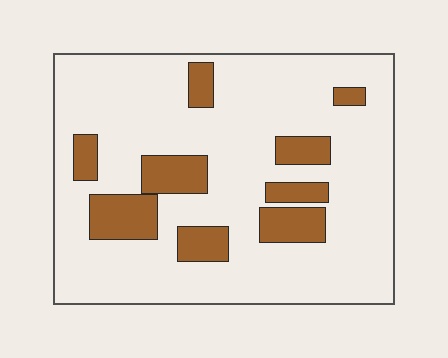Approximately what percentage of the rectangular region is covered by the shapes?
Approximately 20%.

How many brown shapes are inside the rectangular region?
9.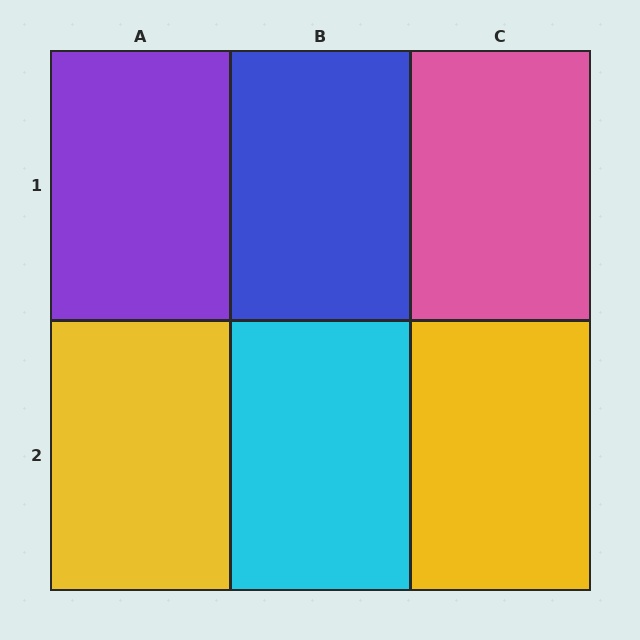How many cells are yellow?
2 cells are yellow.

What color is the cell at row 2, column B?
Cyan.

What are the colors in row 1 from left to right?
Purple, blue, pink.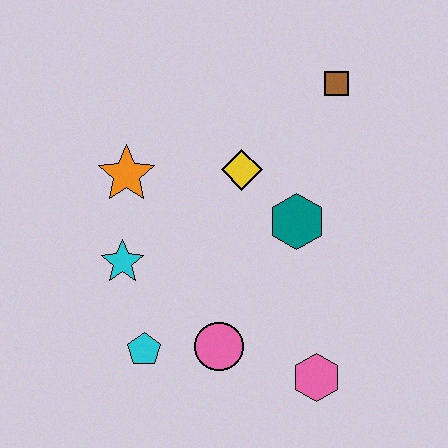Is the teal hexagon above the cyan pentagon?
Yes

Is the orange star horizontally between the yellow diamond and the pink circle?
No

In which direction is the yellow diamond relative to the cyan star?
The yellow diamond is to the right of the cyan star.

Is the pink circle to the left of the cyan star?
No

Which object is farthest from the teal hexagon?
The cyan pentagon is farthest from the teal hexagon.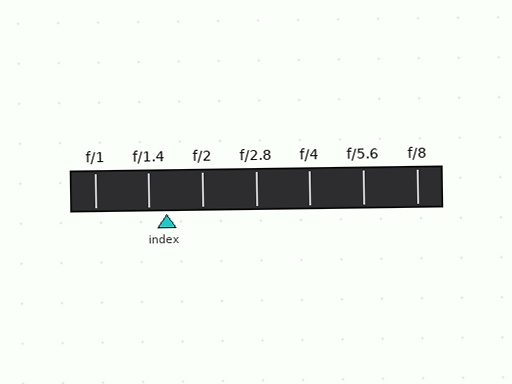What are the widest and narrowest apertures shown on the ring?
The widest aperture shown is f/1 and the narrowest is f/8.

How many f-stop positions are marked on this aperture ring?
There are 7 f-stop positions marked.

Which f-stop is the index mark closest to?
The index mark is closest to f/1.4.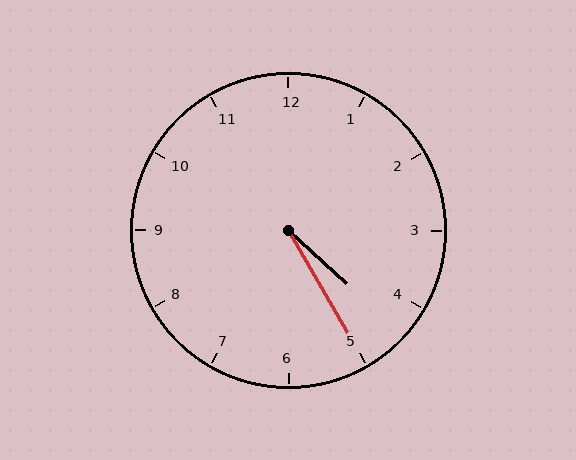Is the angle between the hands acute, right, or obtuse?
It is acute.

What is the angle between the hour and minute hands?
Approximately 18 degrees.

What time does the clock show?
4:25.